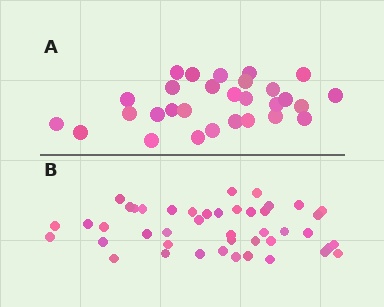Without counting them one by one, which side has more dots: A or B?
Region B (the bottom region) has more dots.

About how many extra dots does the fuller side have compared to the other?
Region B has approximately 15 more dots than region A.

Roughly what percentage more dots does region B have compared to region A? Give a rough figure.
About 50% more.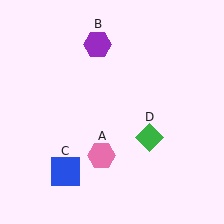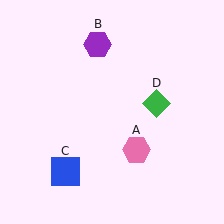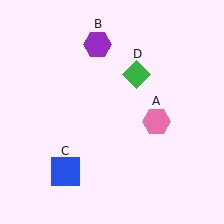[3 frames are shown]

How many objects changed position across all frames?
2 objects changed position: pink hexagon (object A), green diamond (object D).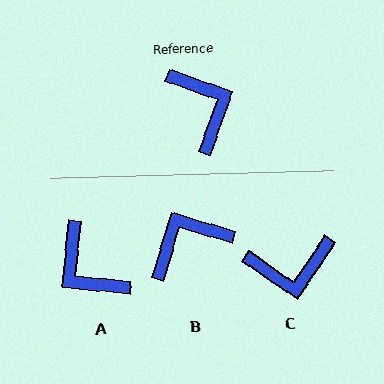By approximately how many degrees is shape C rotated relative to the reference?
Approximately 105 degrees clockwise.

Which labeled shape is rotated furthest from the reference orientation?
A, about 166 degrees away.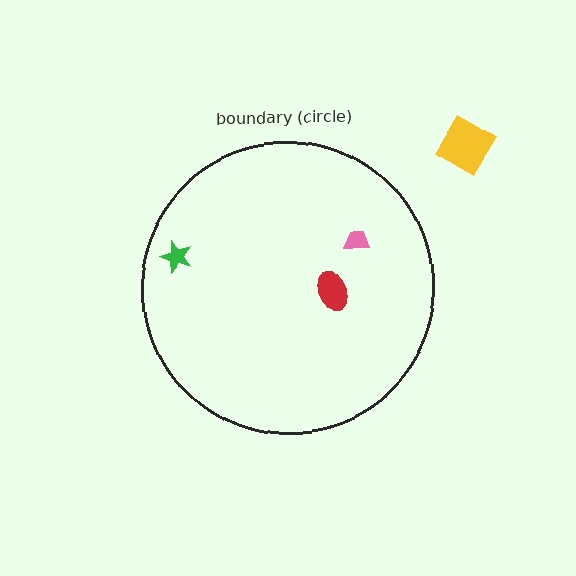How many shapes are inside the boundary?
3 inside, 1 outside.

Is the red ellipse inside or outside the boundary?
Inside.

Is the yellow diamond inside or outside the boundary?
Outside.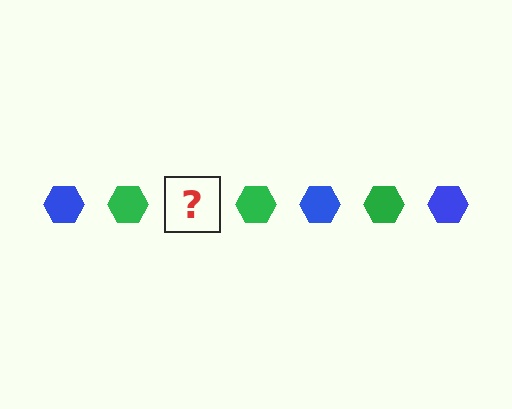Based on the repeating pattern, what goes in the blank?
The blank should be a blue hexagon.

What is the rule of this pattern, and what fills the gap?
The rule is that the pattern cycles through blue, green hexagons. The gap should be filled with a blue hexagon.